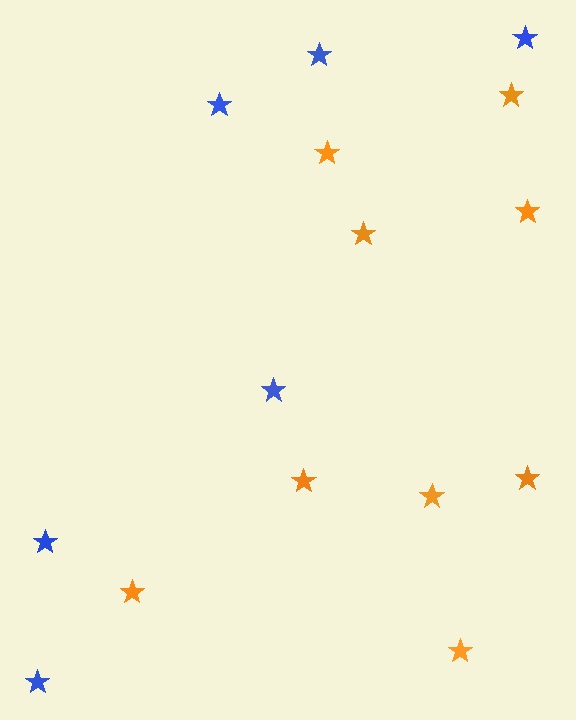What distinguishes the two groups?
There are 2 groups: one group of orange stars (9) and one group of blue stars (6).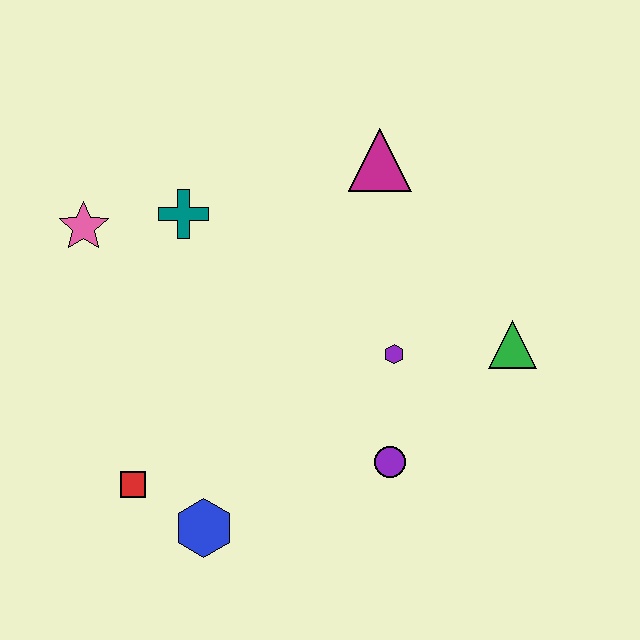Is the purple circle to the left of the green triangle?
Yes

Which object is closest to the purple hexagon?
The purple circle is closest to the purple hexagon.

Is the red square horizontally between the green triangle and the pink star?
Yes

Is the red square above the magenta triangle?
No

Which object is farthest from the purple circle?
The pink star is farthest from the purple circle.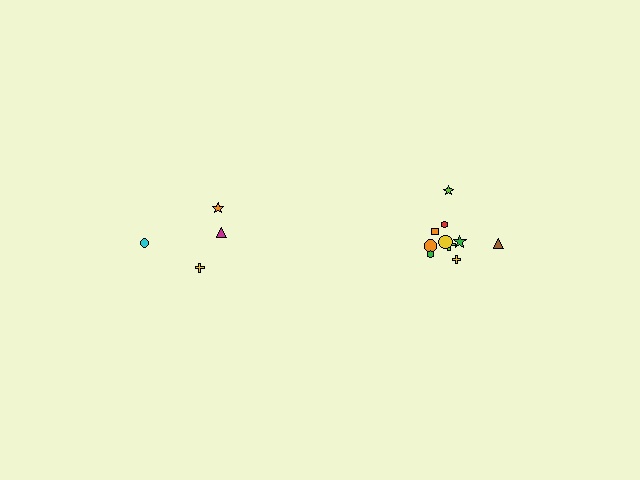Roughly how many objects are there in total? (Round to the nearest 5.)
Roughly 15 objects in total.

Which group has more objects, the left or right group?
The right group.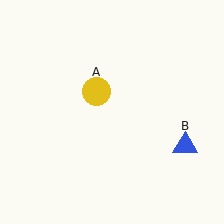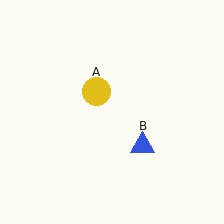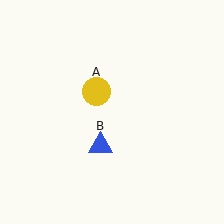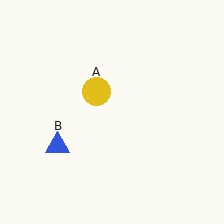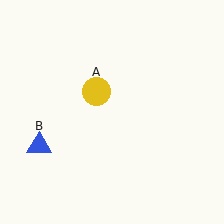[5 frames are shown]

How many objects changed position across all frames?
1 object changed position: blue triangle (object B).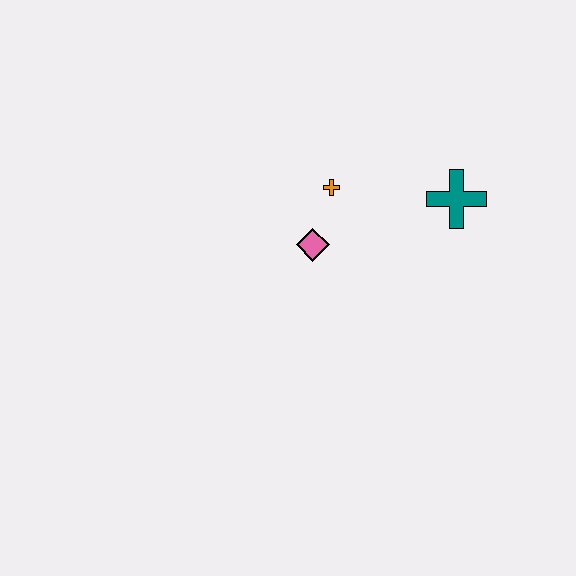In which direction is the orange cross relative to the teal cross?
The orange cross is to the left of the teal cross.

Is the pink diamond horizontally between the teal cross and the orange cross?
No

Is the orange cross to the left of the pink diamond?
No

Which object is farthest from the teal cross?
The pink diamond is farthest from the teal cross.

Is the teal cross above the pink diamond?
Yes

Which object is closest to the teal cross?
The orange cross is closest to the teal cross.